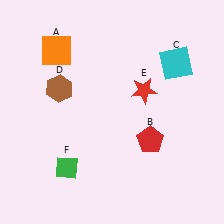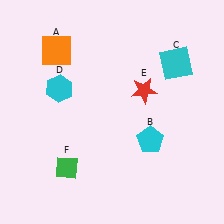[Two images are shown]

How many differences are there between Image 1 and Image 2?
There are 2 differences between the two images.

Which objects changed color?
B changed from red to cyan. D changed from brown to cyan.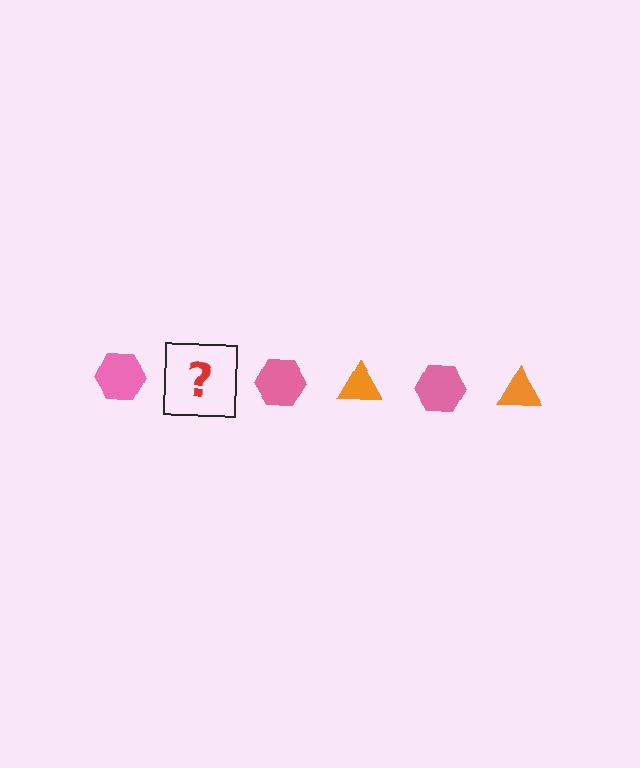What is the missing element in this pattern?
The missing element is an orange triangle.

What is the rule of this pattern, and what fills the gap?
The rule is that the pattern alternates between pink hexagon and orange triangle. The gap should be filled with an orange triangle.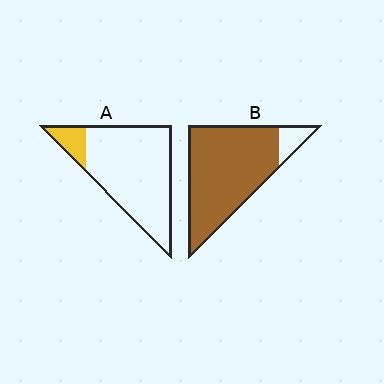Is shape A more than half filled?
No.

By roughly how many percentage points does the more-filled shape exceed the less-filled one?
By roughly 75 percentage points (B over A).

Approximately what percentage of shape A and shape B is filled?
A is approximately 15% and B is approximately 90%.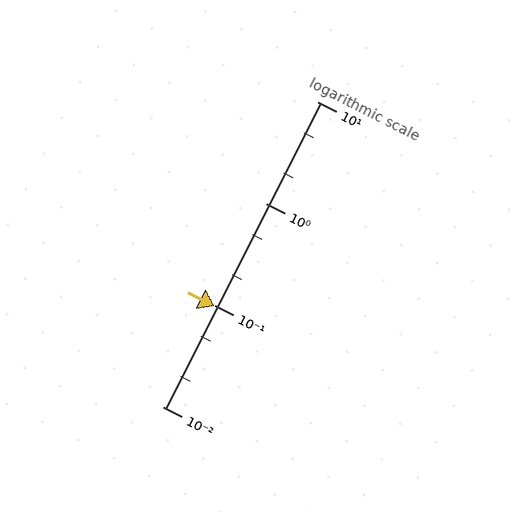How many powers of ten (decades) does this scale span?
The scale spans 3 decades, from 0.01 to 10.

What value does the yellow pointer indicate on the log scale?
The pointer indicates approximately 0.098.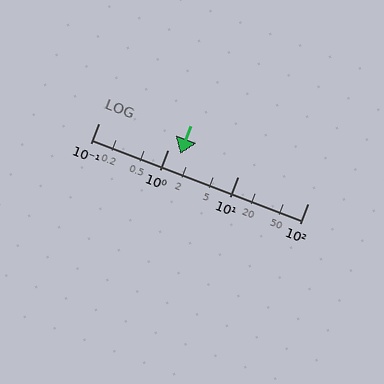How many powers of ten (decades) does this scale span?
The scale spans 3 decades, from 0.1 to 100.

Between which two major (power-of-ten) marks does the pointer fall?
The pointer is between 1 and 10.